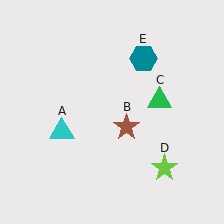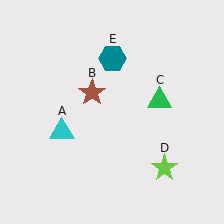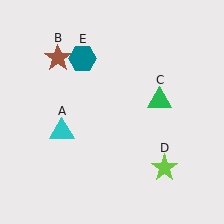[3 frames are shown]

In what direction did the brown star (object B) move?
The brown star (object B) moved up and to the left.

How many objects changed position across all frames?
2 objects changed position: brown star (object B), teal hexagon (object E).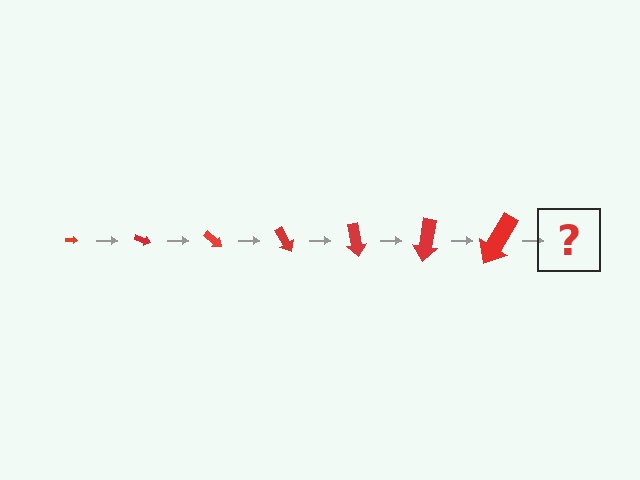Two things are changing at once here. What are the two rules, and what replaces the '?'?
The two rules are that the arrow grows larger each step and it rotates 20 degrees each step. The '?' should be an arrow, larger than the previous one and rotated 140 degrees from the start.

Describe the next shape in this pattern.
It should be an arrow, larger than the previous one and rotated 140 degrees from the start.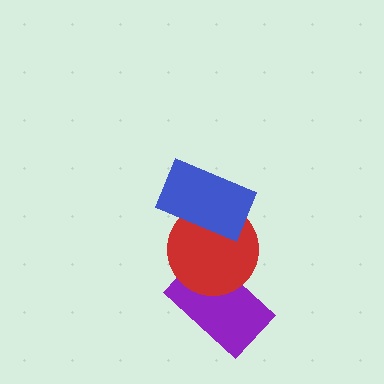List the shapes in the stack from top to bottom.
From top to bottom: the blue rectangle, the red circle, the purple rectangle.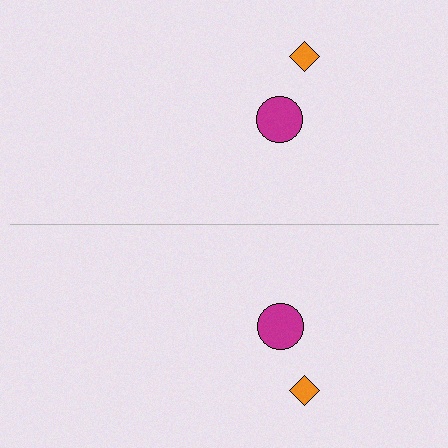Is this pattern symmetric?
Yes, this pattern has bilateral (reflection) symmetry.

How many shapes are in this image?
There are 4 shapes in this image.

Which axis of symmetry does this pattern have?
The pattern has a horizontal axis of symmetry running through the center of the image.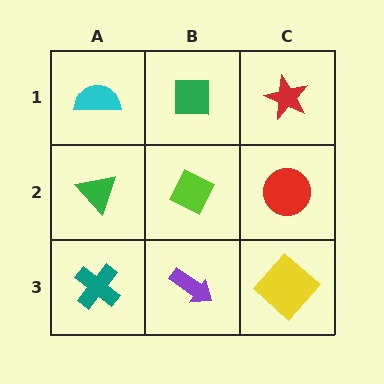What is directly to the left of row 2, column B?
A green triangle.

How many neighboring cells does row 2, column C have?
3.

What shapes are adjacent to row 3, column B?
A lime diamond (row 2, column B), a teal cross (row 3, column A), a yellow diamond (row 3, column C).